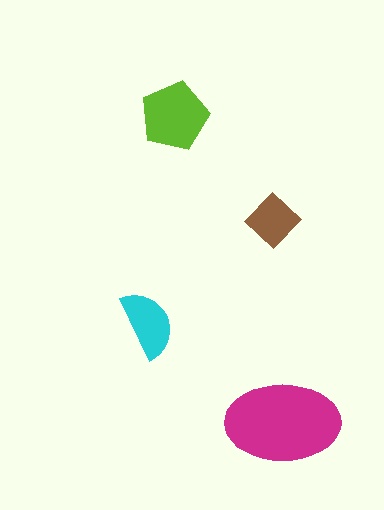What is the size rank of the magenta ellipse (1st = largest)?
1st.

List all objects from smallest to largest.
The brown diamond, the cyan semicircle, the lime pentagon, the magenta ellipse.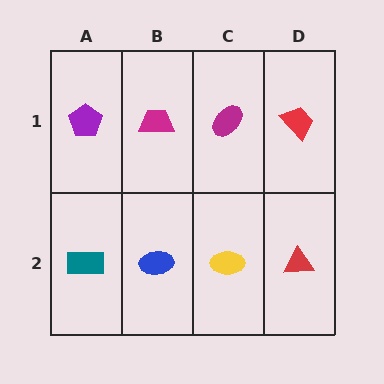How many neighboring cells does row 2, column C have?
3.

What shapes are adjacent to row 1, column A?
A teal rectangle (row 2, column A), a magenta trapezoid (row 1, column B).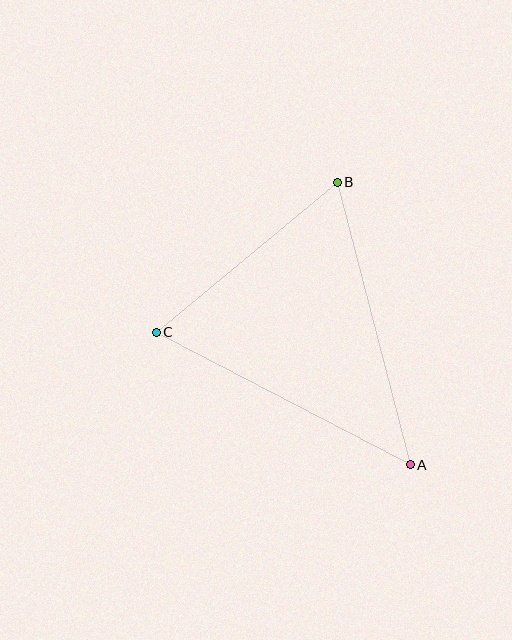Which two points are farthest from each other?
Points A and B are farthest from each other.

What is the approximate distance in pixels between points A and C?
The distance between A and C is approximately 286 pixels.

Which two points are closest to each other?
Points B and C are closest to each other.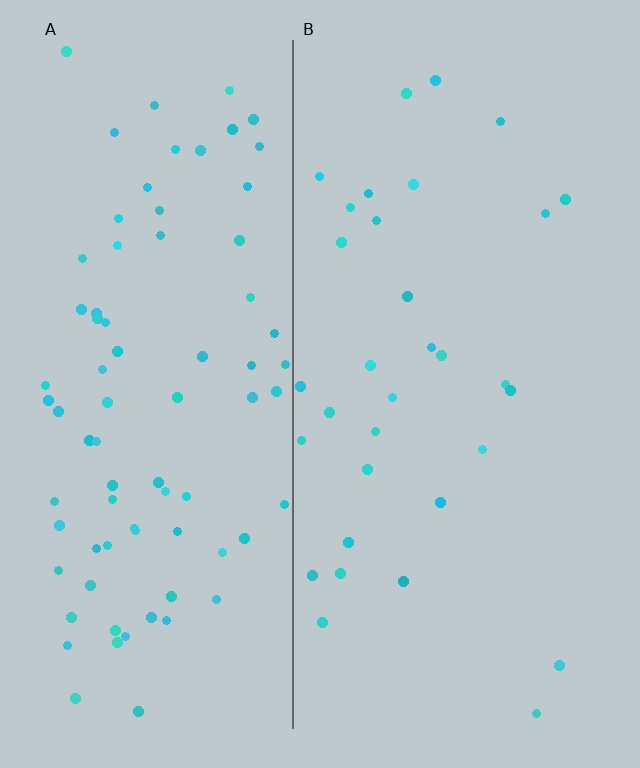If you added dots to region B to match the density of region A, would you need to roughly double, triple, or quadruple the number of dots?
Approximately double.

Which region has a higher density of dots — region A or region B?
A (the left).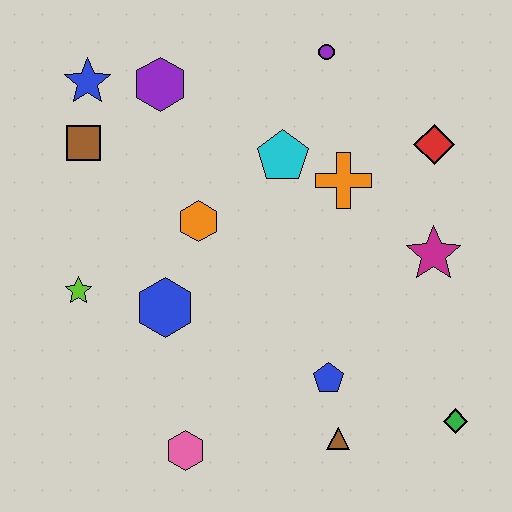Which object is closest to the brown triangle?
The blue pentagon is closest to the brown triangle.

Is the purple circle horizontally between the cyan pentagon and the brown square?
No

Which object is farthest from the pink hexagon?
The purple circle is farthest from the pink hexagon.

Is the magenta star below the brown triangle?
No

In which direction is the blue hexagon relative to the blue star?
The blue hexagon is below the blue star.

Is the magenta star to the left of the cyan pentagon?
No